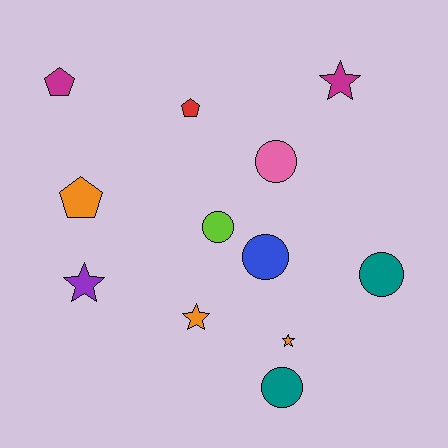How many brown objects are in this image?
There are no brown objects.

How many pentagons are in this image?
There are 3 pentagons.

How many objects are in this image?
There are 12 objects.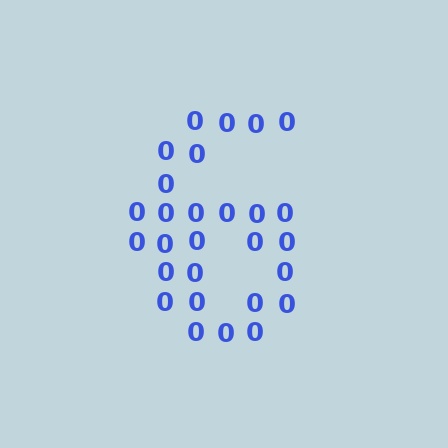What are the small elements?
The small elements are digit 0's.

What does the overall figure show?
The overall figure shows the digit 6.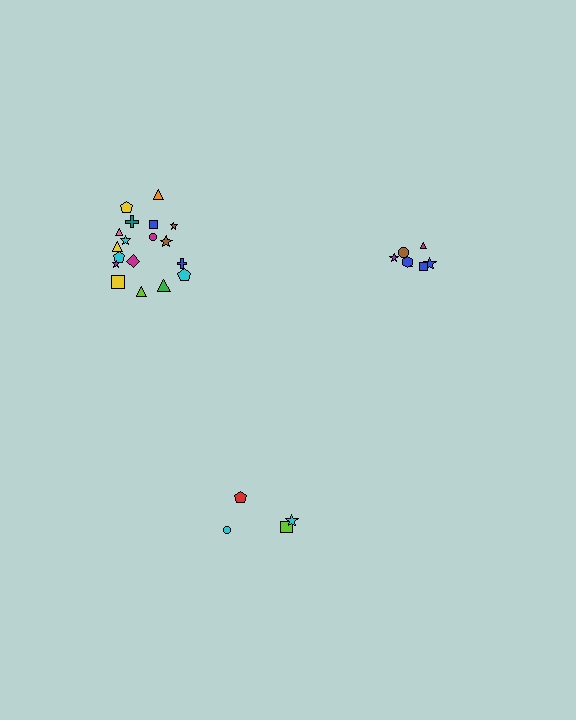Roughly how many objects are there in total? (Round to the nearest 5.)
Roughly 30 objects in total.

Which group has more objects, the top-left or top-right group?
The top-left group.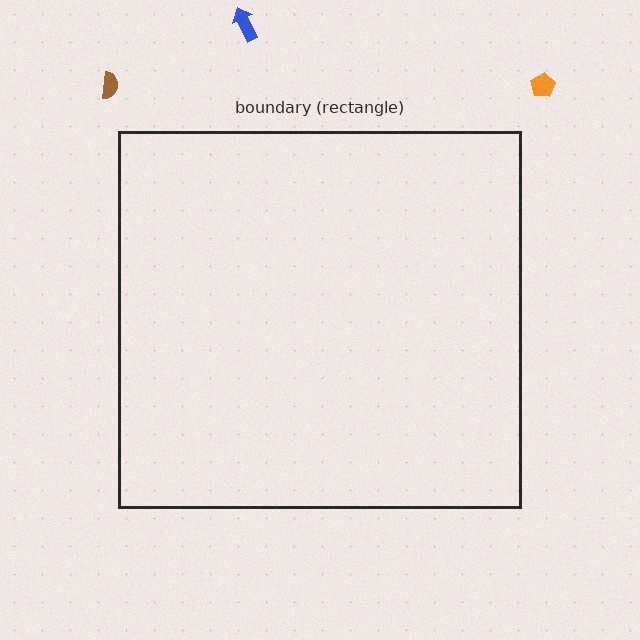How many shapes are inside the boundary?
0 inside, 3 outside.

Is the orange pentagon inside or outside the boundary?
Outside.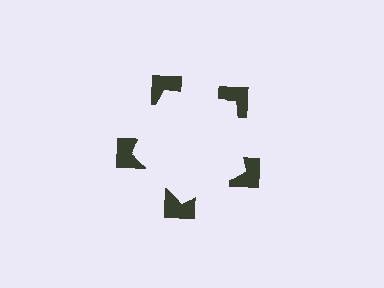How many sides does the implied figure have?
5 sides.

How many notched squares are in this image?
There are 5 — one at each vertex of the illusory pentagon.